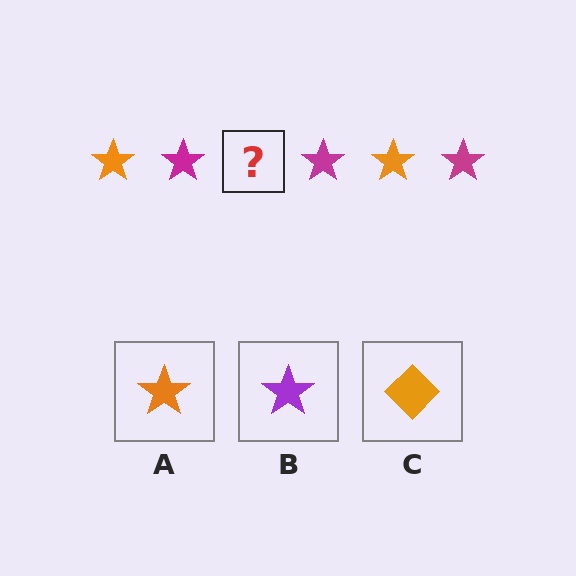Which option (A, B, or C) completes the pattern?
A.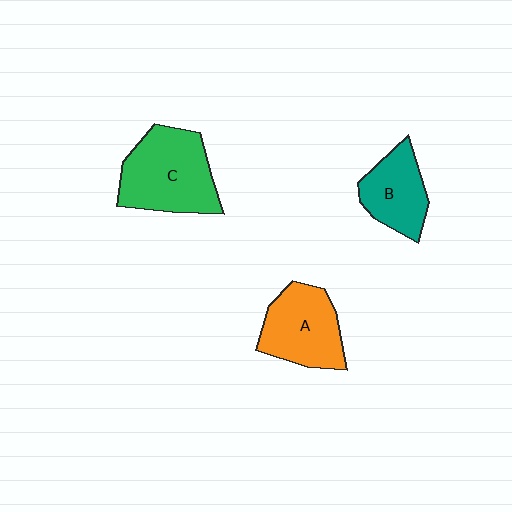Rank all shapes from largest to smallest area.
From largest to smallest: C (green), A (orange), B (teal).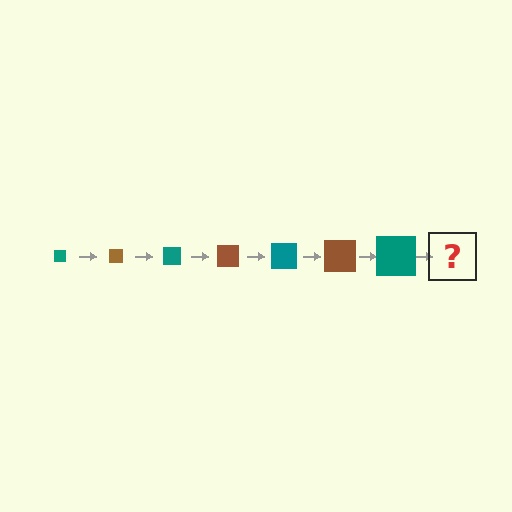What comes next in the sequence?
The next element should be a brown square, larger than the previous one.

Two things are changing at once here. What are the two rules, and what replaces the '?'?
The two rules are that the square grows larger each step and the color cycles through teal and brown. The '?' should be a brown square, larger than the previous one.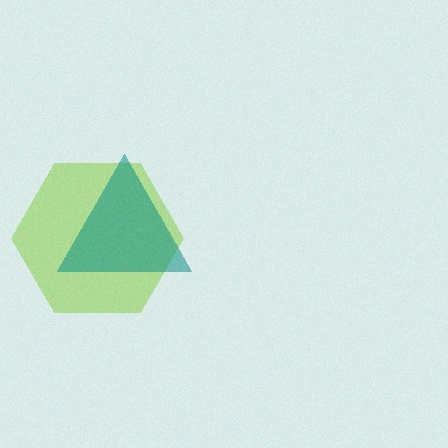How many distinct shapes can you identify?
There are 2 distinct shapes: a lime hexagon, a teal triangle.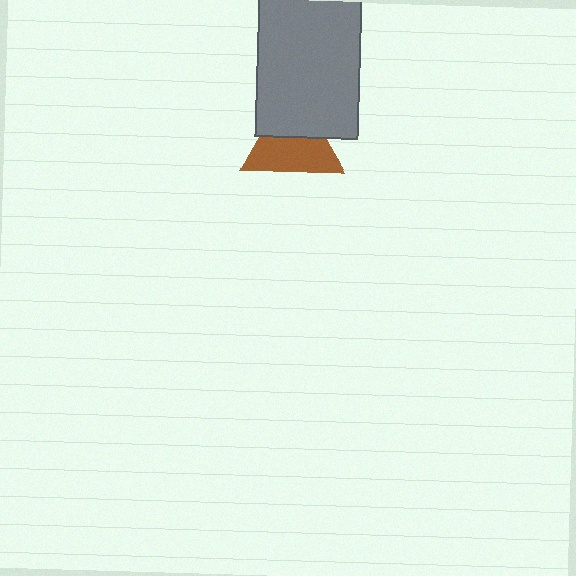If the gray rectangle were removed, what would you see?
You would see the complete brown triangle.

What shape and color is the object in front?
The object in front is a gray rectangle.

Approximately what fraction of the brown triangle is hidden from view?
Roughly 40% of the brown triangle is hidden behind the gray rectangle.